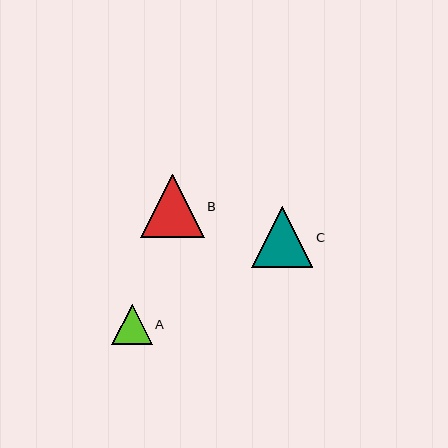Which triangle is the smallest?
Triangle A is the smallest with a size of approximately 40 pixels.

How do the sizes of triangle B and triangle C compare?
Triangle B and triangle C are approximately the same size.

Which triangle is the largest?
Triangle B is the largest with a size of approximately 64 pixels.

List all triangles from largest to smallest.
From largest to smallest: B, C, A.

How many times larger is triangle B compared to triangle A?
Triangle B is approximately 1.6 times the size of triangle A.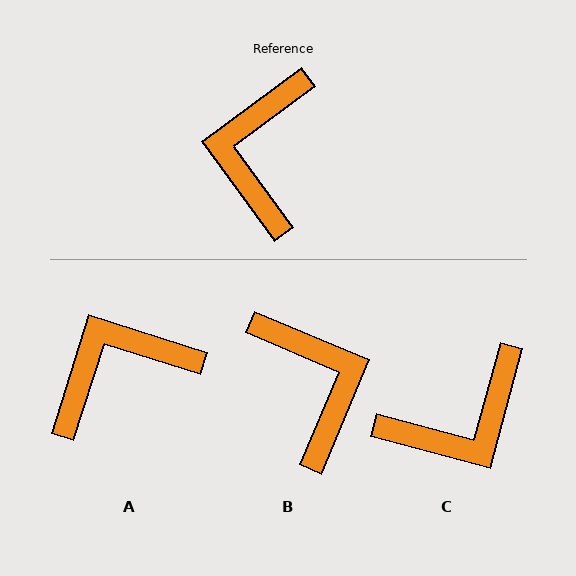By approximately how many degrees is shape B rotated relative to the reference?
Approximately 149 degrees clockwise.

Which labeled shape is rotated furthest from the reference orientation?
B, about 149 degrees away.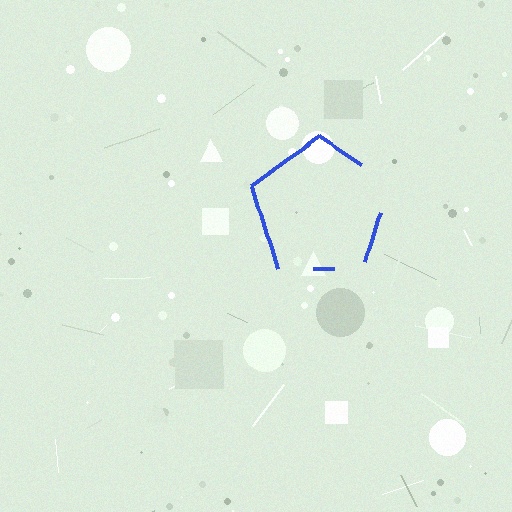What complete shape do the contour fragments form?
The contour fragments form a pentagon.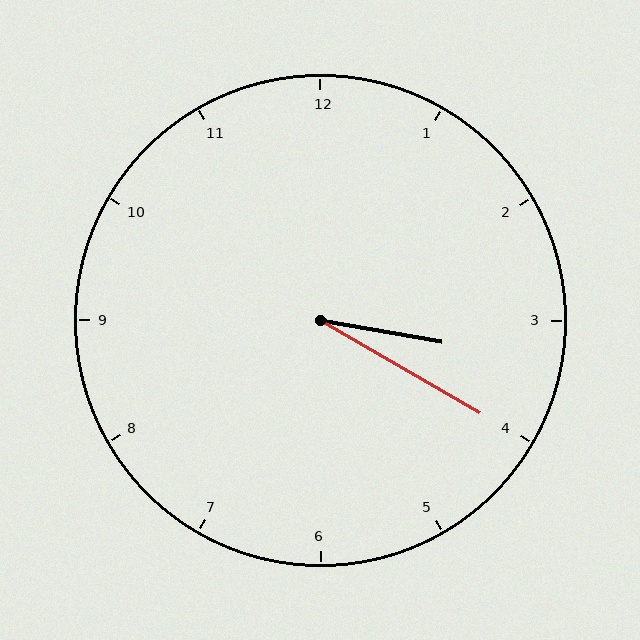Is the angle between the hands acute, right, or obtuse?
It is acute.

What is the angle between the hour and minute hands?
Approximately 20 degrees.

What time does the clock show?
3:20.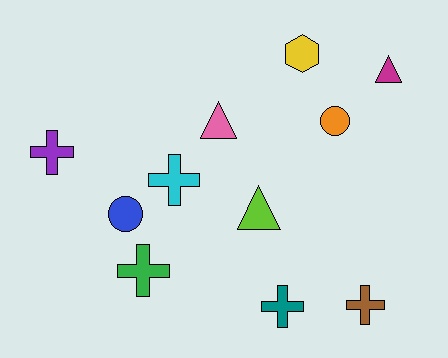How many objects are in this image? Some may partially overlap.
There are 11 objects.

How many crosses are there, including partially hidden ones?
There are 5 crosses.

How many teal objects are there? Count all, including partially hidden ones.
There is 1 teal object.